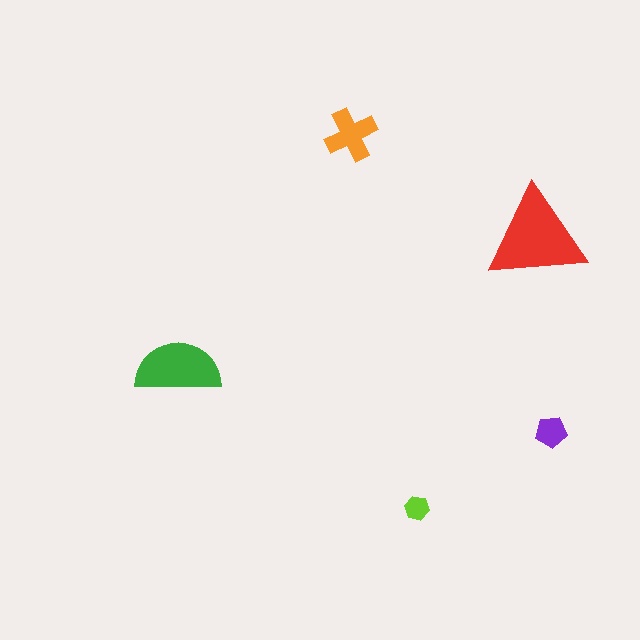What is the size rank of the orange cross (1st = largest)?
3rd.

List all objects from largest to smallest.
The red triangle, the green semicircle, the orange cross, the purple pentagon, the lime hexagon.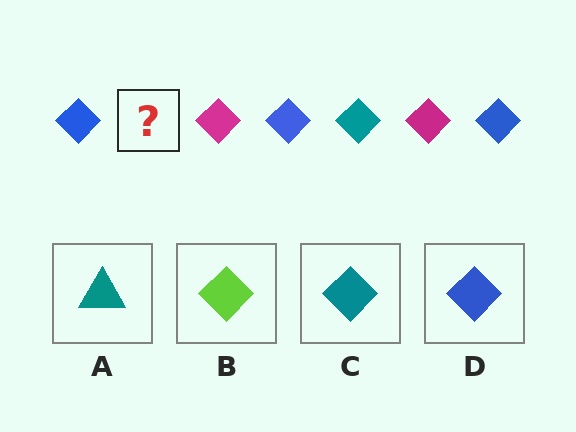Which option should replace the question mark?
Option C.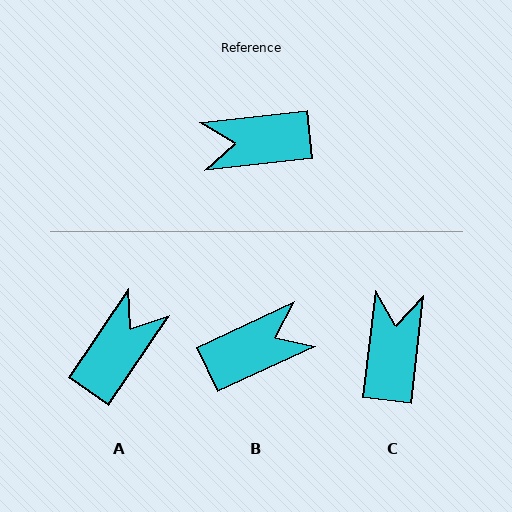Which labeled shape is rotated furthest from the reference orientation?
B, about 162 degrees away.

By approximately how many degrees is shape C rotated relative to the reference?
Approximately 103 degrees clockwise.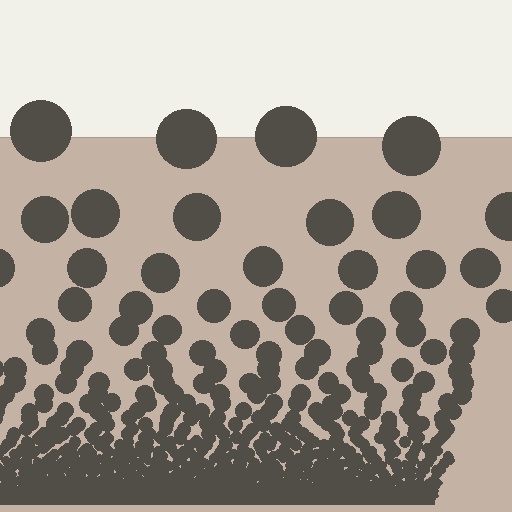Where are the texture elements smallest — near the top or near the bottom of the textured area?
Near the bottom.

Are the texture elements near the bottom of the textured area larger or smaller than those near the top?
Smaller. The gradient is inverted — elements near the bottom are smaller and denser.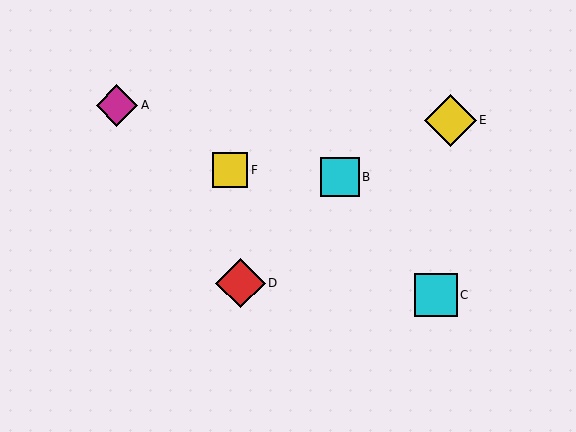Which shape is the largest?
The yellow diamond (labeled E) is the largest.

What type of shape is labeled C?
Shape C is a cyan square.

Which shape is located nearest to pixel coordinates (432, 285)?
The cyan square (labeled C) at (436, 295) is nearest to that location.